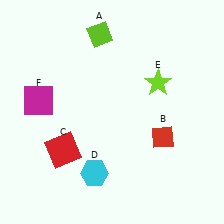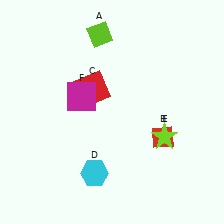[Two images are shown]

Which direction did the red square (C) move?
The red square (C) moved up.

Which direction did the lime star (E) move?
The lime star (E) moved down.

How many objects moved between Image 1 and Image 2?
3 objects moved between the two images.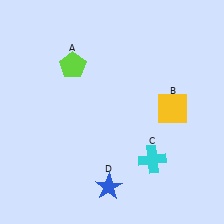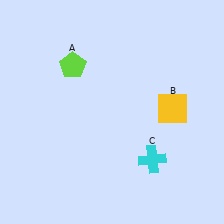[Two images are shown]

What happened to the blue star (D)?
The blue star (D) was removed in Image 2. It was in the bottom-left area of Image 1.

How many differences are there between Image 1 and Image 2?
There is 1 difference between the two images.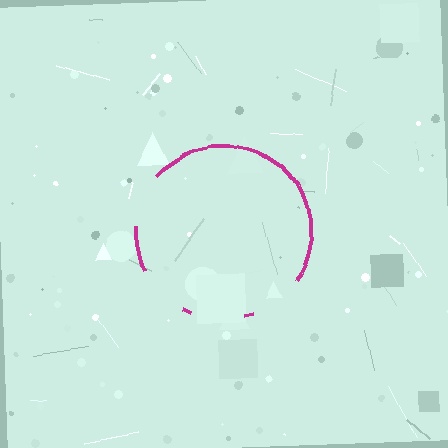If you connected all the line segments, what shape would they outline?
They would outline a circle.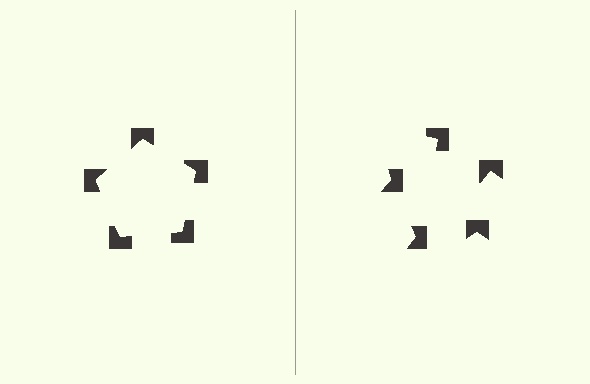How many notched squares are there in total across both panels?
10 — 5 on each side.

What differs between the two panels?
The notched squares are positioned identically on both sides; only the wedge orientations differ. On the left they align to a pentagon; on the right they are misaligned.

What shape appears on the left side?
An illusory pentagon.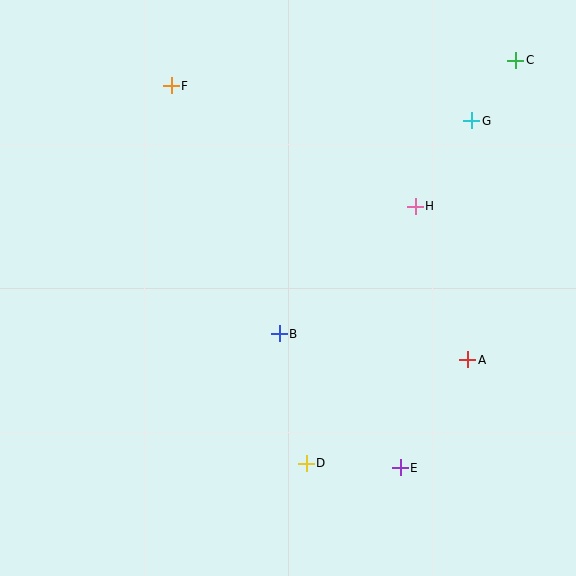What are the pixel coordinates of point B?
Point B is at (279, 334).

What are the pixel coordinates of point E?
Point E is at (400, 468).